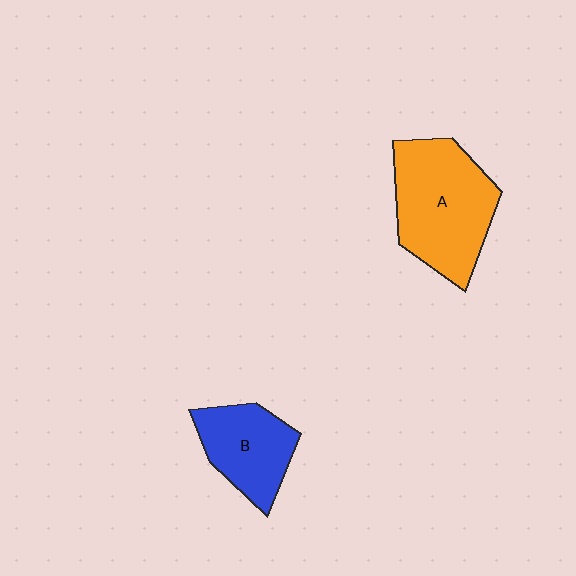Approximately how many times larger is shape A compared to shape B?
Approximately 1.6 times.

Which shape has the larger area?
Shape A (orange).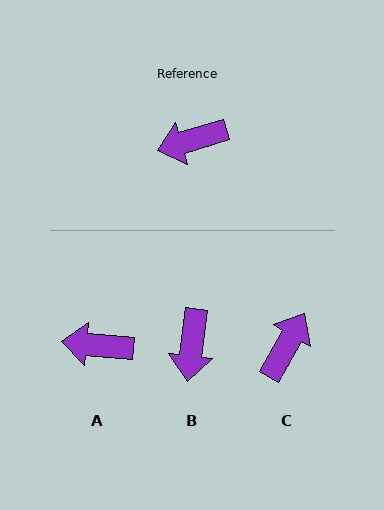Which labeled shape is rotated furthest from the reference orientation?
C, about 137 degrees away.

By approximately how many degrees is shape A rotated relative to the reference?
Approximately 22 degrees clockwise.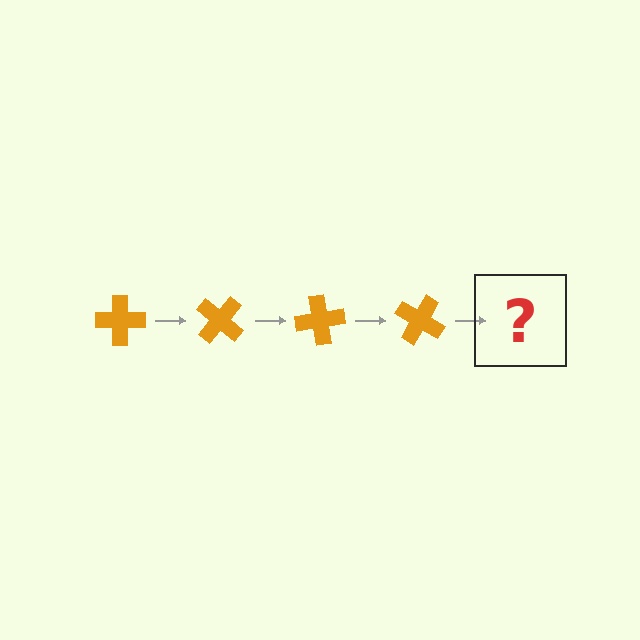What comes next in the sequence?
The next element should be an orange cross rotated 160 degrees.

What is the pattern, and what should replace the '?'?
The pattern is that the cross rotates 40 degrees each step. The '?' should be an orange cross rotated 160 degrees.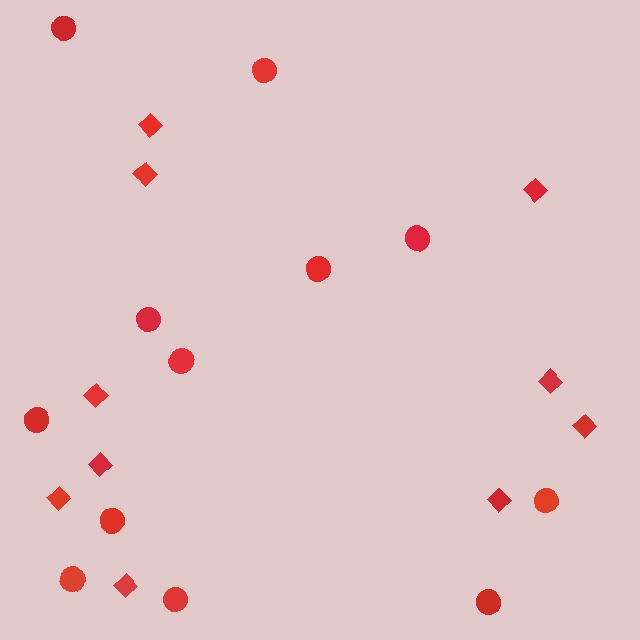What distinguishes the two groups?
There are 2 groups: one group of circles (12) and one group of diamonds (10).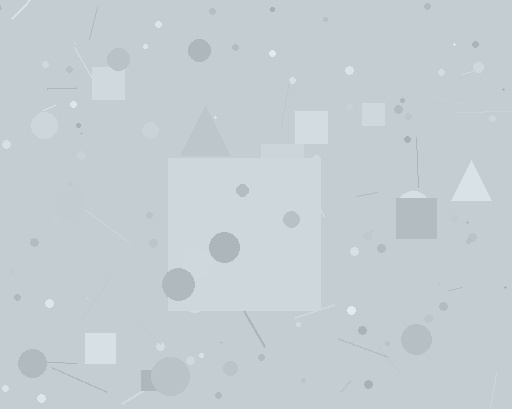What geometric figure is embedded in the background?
A square is embedded in the background.